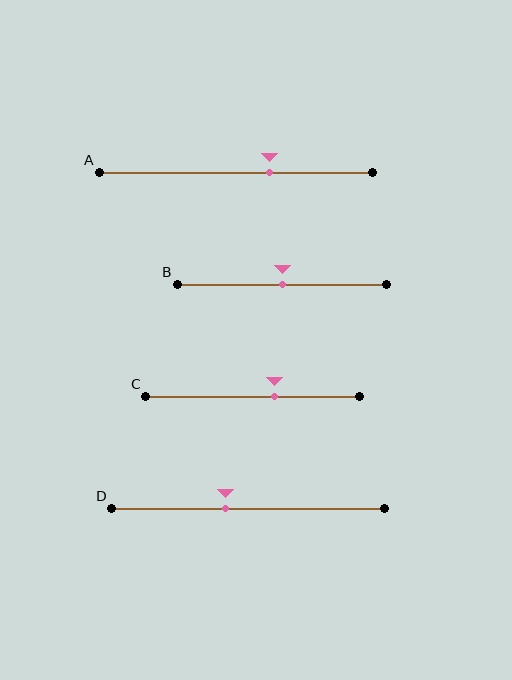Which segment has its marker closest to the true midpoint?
Segment B has its marker closest to the true midpoint.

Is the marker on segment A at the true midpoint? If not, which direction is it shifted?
No, the marker on segment A is shifted to the right by about 12% of the segment length.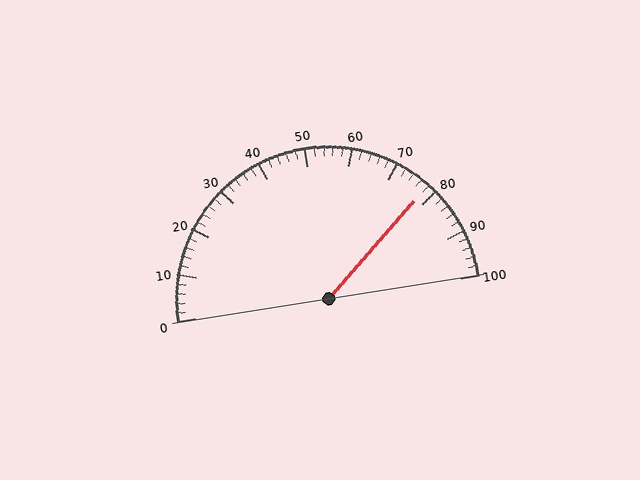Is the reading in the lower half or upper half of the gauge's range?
The reading is in the upper half of the range (0 to 100).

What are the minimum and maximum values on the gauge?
The gauge ranges from 0 to 100.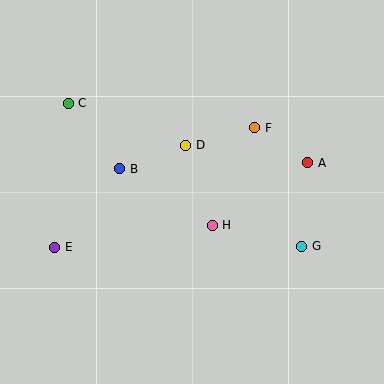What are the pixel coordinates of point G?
Point G is at (302, 246).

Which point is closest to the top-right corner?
Point A is closest to the top-right corner.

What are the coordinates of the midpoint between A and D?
The midpoint between A and D is at (247, 154).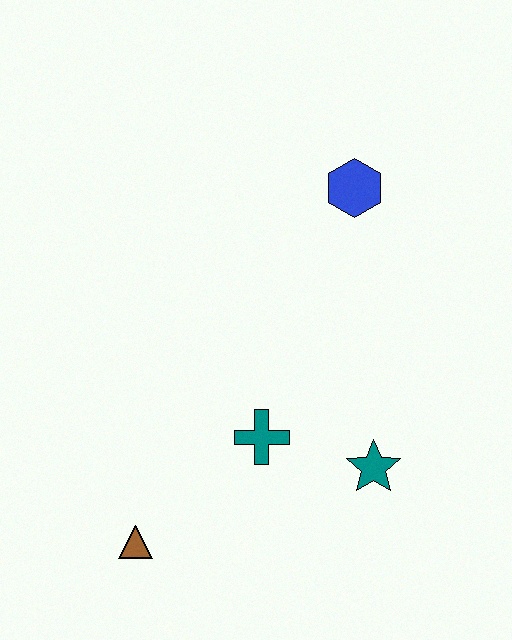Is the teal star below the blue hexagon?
Yes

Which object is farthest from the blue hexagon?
The brown triangle is farthest from the blue hexagon.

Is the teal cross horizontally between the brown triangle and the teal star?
Yes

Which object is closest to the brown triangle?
The teal cross is closest to the brown triangle.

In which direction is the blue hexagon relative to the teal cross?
The blue hexagon is above the teal cross.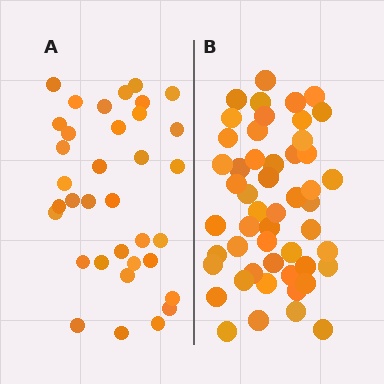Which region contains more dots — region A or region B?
Region B (the right region) has more dots.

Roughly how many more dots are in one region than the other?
Region B has approximately 15 more dots than region A.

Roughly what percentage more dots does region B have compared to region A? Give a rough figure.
About 45% more.